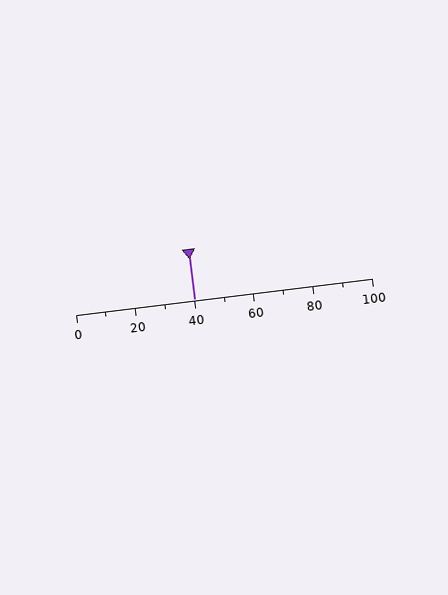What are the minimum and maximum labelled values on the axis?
The axis runs from 0 to 100.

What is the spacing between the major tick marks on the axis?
The major ticks are spaced 20 apart.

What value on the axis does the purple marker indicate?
The marker indicates approximately 40.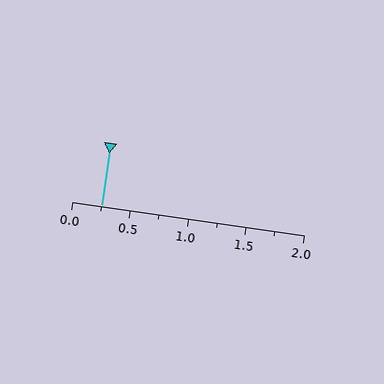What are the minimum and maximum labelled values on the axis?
The axis runs from 0.0 to 2.0.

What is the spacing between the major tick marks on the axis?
The major ticks are spaced 0.5 apart.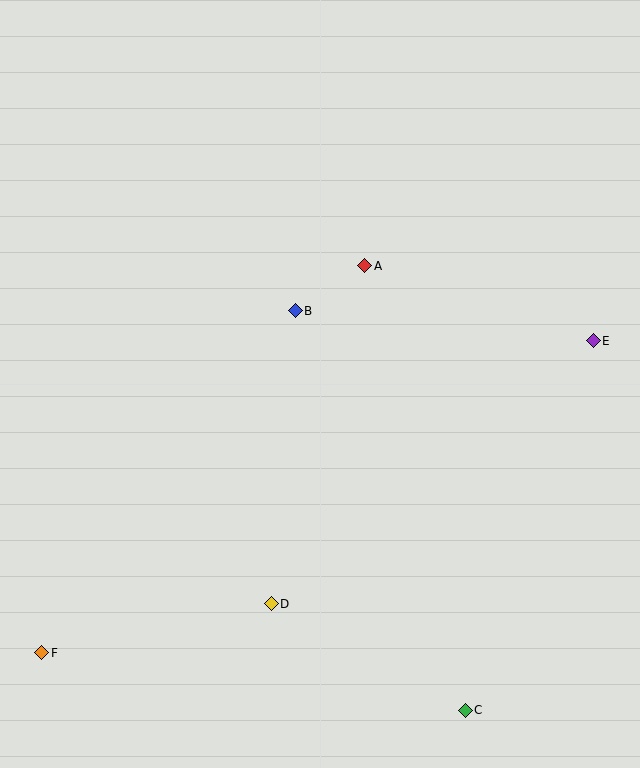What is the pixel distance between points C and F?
The distance between C and F is 427 pixels.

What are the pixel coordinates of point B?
Point B is at (295, 311).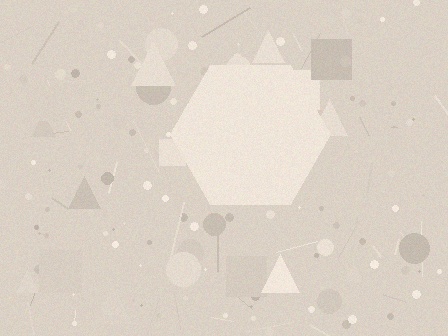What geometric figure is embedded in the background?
A hexagon is embedded in the background.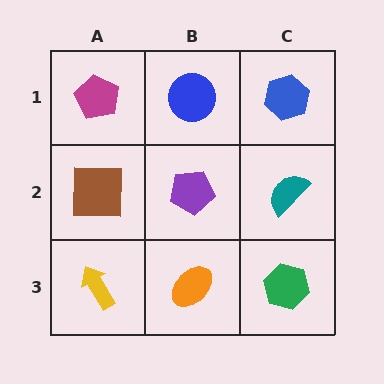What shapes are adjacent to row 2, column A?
A magenta pentagon (row 1, column A), a yellow arrow (row 3, column A), a purple pentagon (row 2, column B).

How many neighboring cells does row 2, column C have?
3.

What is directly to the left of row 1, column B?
A magenta pentagon.